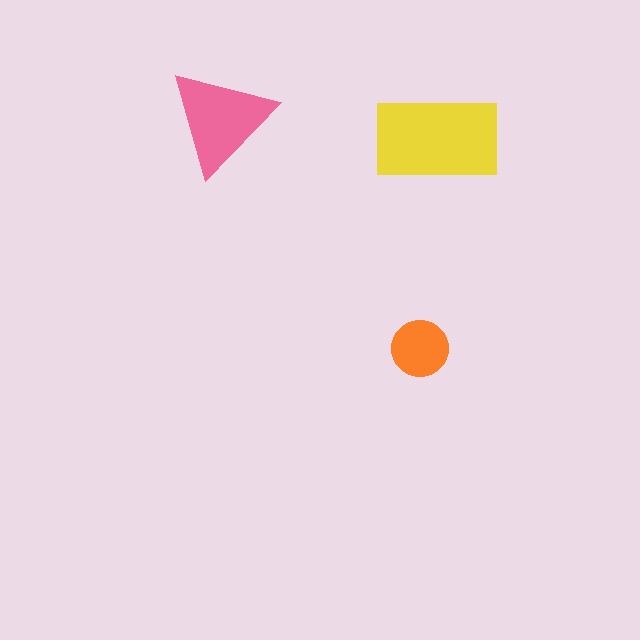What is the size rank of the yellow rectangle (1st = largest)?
1st.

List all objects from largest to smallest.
The yellow rectangle, the pink triangle, the orange circle.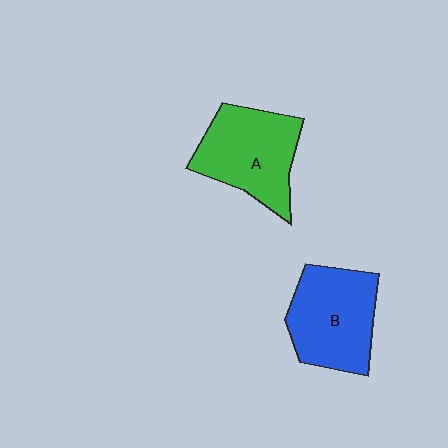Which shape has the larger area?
Shape B (blue).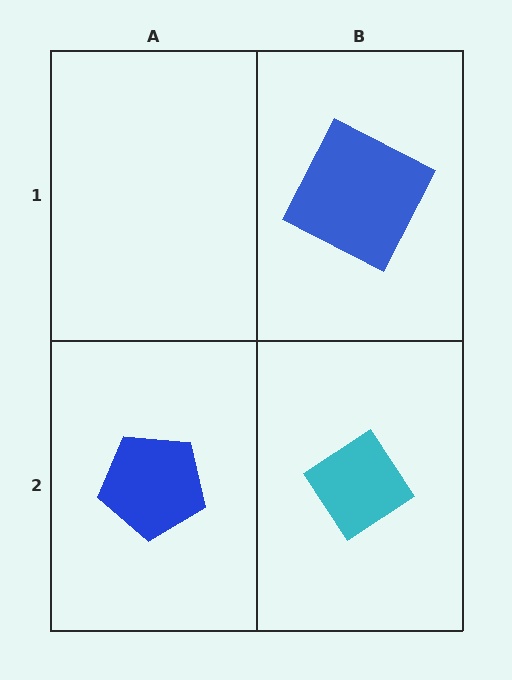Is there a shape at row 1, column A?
No, that cell is empty.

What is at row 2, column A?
A blue pentagon.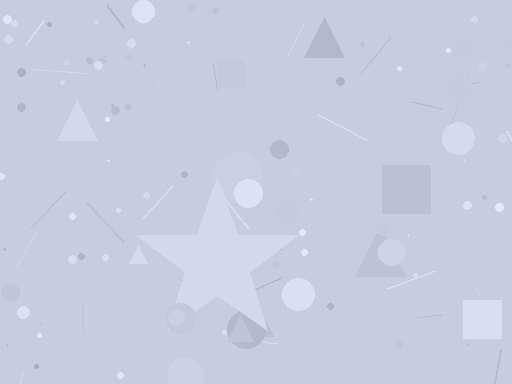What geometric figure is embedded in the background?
A star is embedded in the background.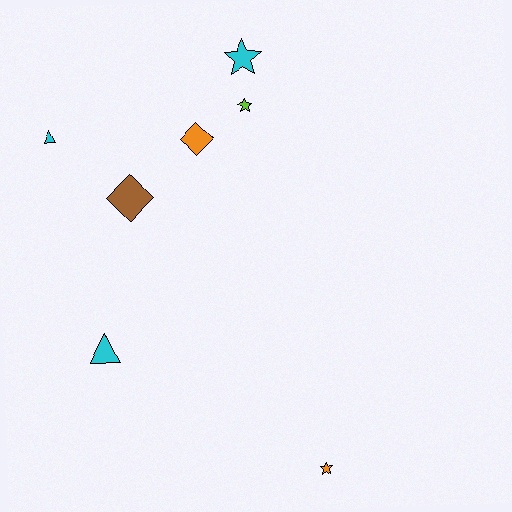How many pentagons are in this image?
There are no pentagons.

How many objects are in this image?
There are 7 objects.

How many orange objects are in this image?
There are 2 orange objects.